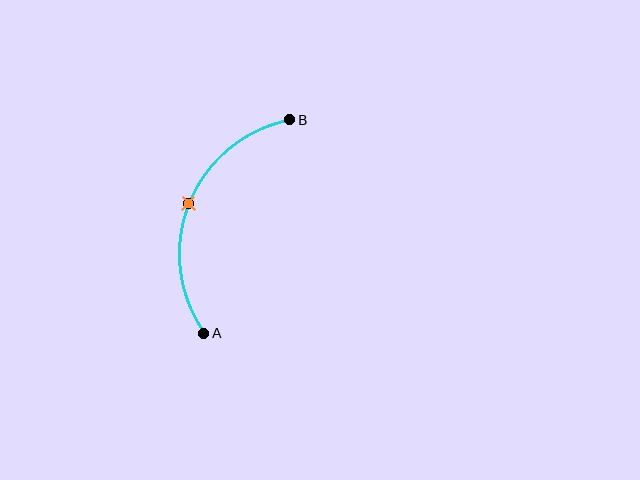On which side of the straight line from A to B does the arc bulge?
The arc bulges to the left of the straight line connecting A and B.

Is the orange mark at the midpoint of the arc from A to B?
Yes. The orange mark lies on the arc at equal arc-length from both A and B — it is the arc midpoint.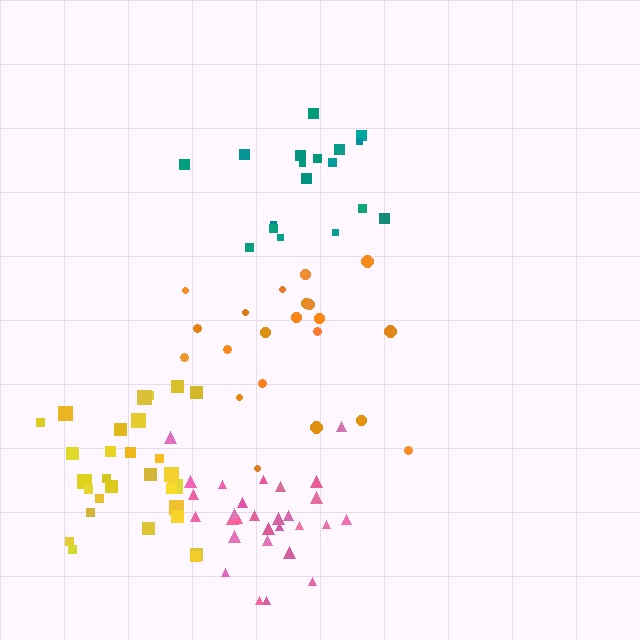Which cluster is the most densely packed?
Pink.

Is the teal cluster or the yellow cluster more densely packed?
Yellow.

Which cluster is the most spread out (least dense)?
Orange.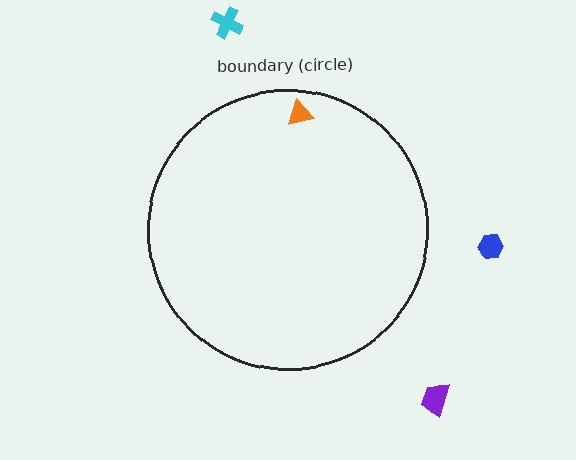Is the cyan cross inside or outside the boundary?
Outside.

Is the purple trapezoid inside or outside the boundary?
Outside.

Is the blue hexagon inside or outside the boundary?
Outside.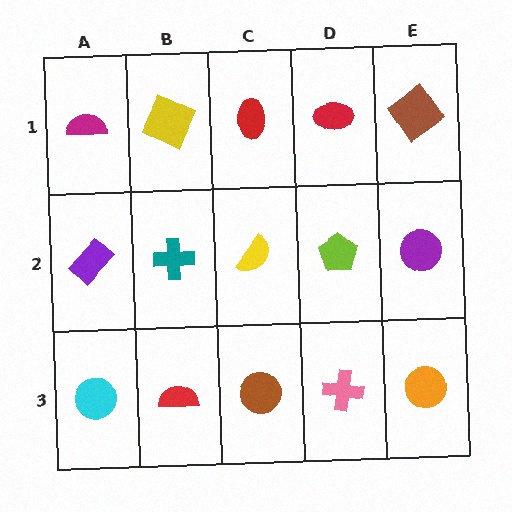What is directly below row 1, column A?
A purple rectangle.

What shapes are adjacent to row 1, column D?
A lime pentagon (row 2, column D), a red ellipse (row 1, column C), a brown diamond (row 1, column E).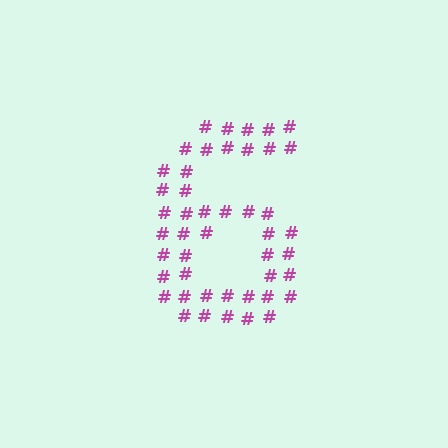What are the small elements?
The small elements are hash symbols.